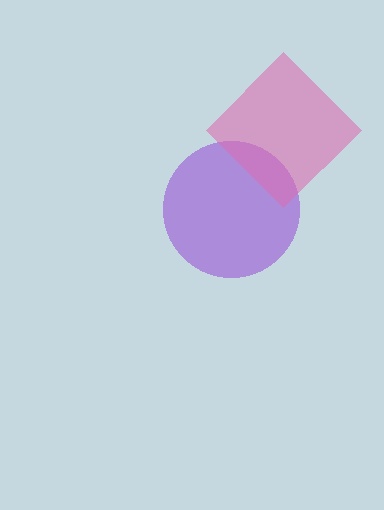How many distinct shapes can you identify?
There are 2 distinct shapes: a purple circle, a pink diamond.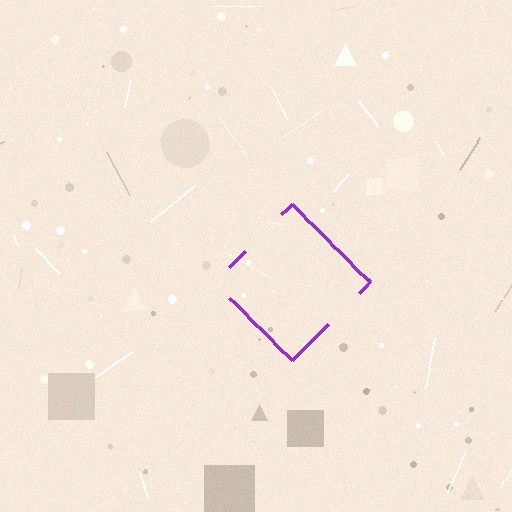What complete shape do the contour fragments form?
The contour fragments form a diamond.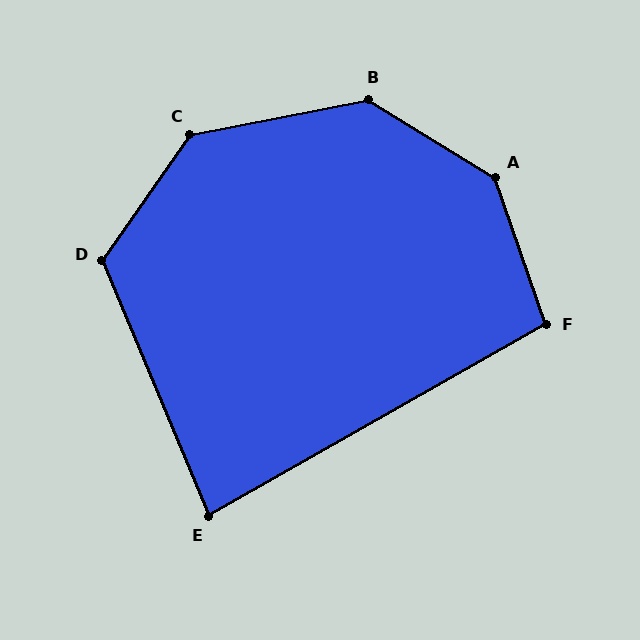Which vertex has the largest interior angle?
A, at approximately 141 degrees.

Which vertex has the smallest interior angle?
E, at approximately 83 degrees.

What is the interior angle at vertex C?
Approximately 136 degrees (obtuse).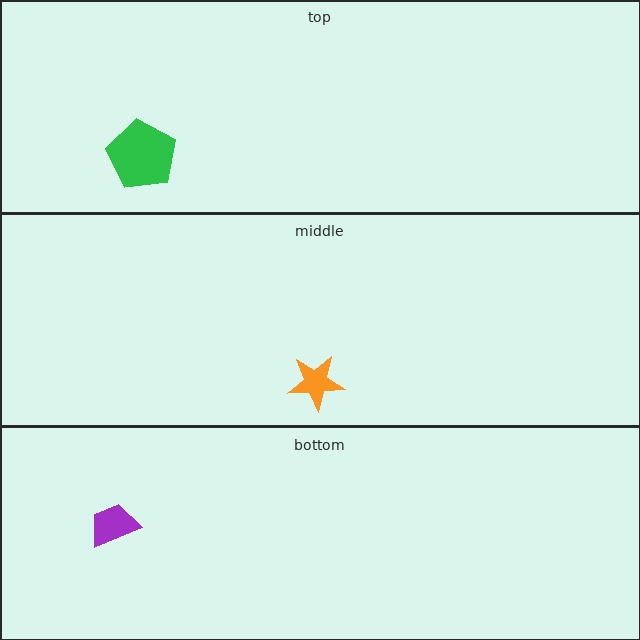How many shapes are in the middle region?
1.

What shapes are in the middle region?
The orange star.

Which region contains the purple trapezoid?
The bottom region.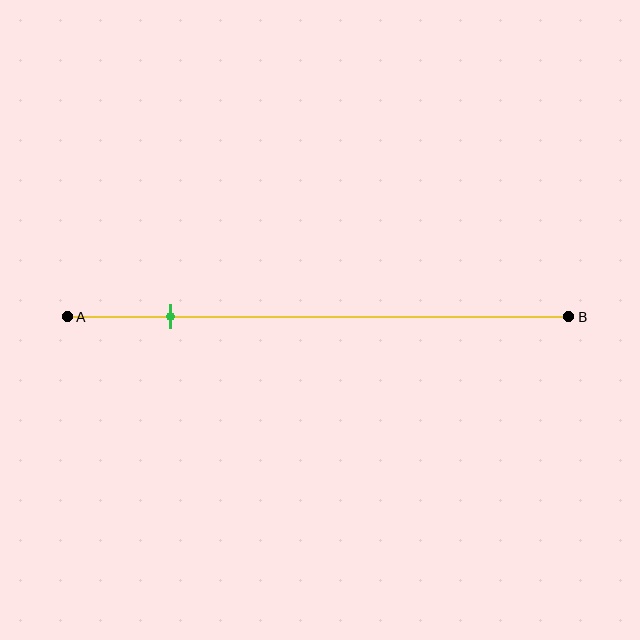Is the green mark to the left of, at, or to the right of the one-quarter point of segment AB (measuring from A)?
The green mark is to the left of the one-quarter point of segment AB.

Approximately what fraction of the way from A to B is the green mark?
The green mark is approximately 20% of the way from A to B.